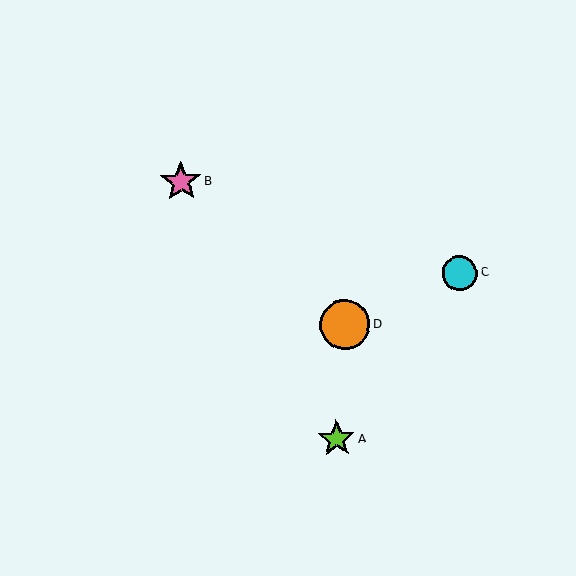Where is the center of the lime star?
The center of the lime star is at (336, 439).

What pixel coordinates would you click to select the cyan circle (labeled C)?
Click at (460, 273) to select the cyan circle C.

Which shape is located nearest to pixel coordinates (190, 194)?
The pink star (labeled B) at (181, 182) is nearest to that location.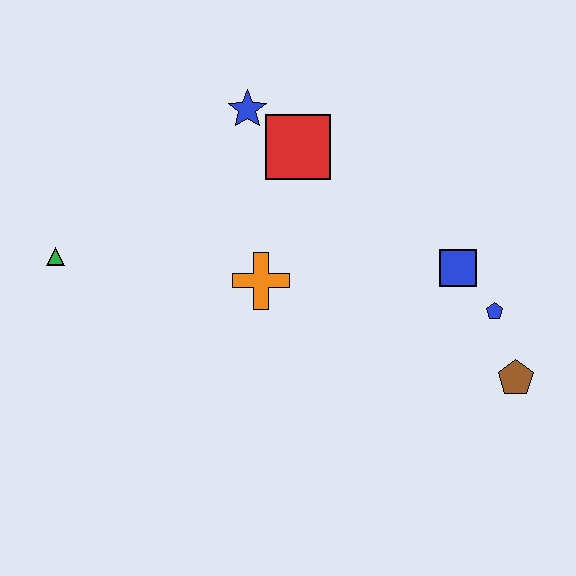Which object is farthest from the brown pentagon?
The green triangle is farthest from the brown pentagon.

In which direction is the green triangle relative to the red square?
The green triangle is to the left of the red square.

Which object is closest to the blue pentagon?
The blue square is closest to the blue pentagon.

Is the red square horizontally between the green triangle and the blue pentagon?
Yes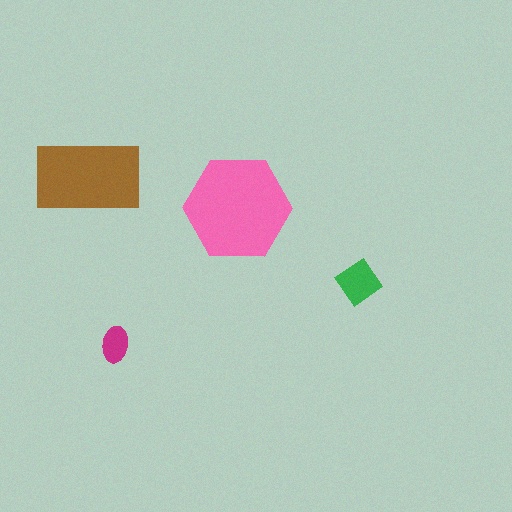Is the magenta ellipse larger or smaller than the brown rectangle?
Smaller.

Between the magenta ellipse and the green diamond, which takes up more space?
The green diamond.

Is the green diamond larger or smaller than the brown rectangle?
Smaller.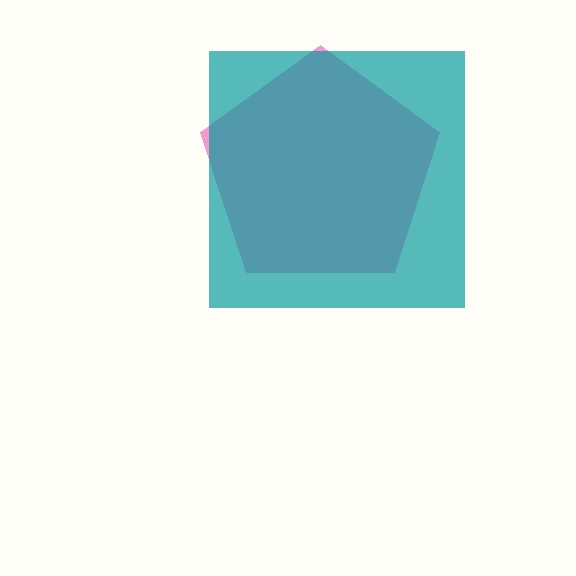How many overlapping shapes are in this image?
There are 2 overlapping shapes in the image.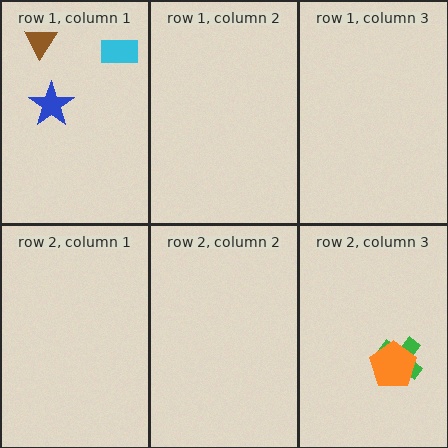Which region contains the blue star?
The row 1, column 1 region.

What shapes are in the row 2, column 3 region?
The green cross, the orange pentagon.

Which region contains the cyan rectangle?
The row 1, column 1 region.